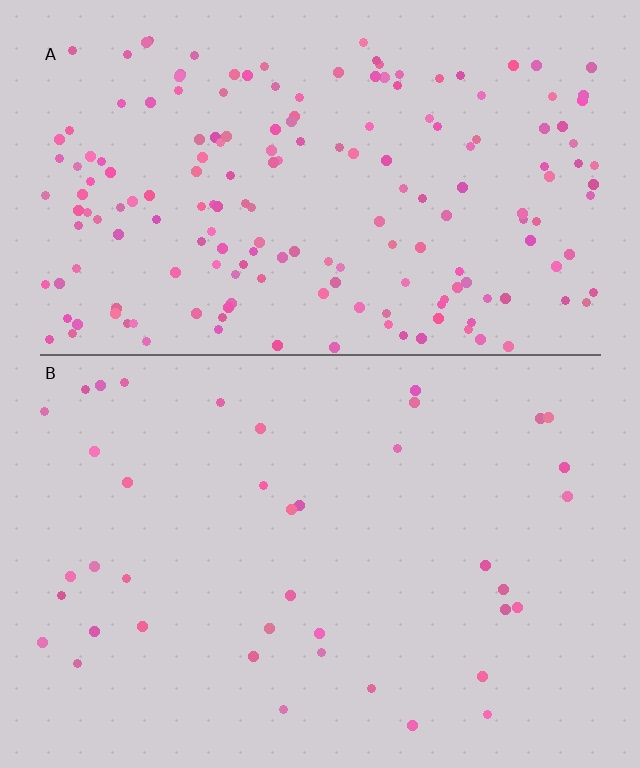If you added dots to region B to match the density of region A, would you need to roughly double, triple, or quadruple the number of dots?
Approximately quadruple.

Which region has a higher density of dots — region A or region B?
A (the top).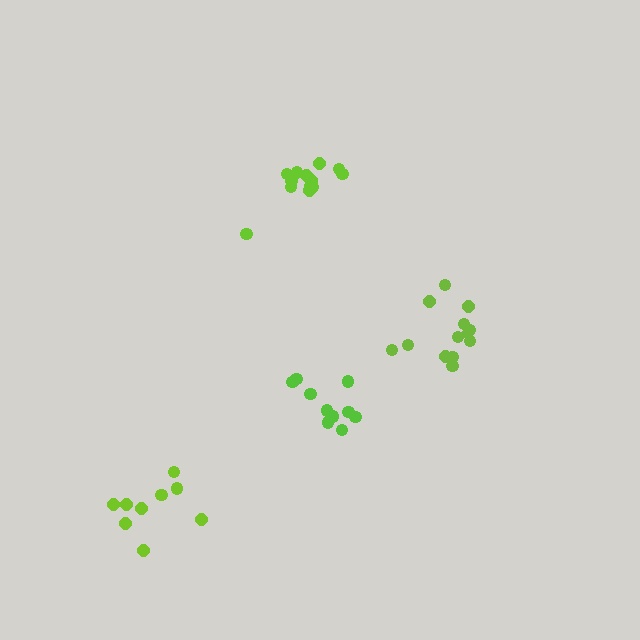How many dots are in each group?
Group 1: 9 dots, Group 2: 13 dots, Group 3: 13 dots, Group 4: 10 dots (45 total).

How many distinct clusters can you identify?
There are 4 distinct clusters.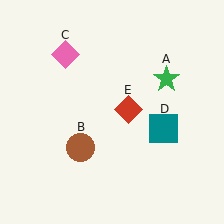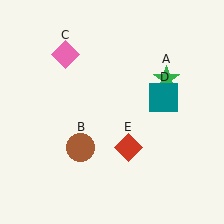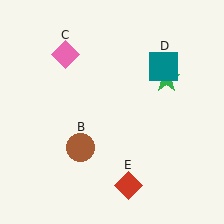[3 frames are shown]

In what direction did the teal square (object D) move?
The teal square (object D) moved up.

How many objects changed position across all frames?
2 objects changed position: teal square (object D), red diamond (object E).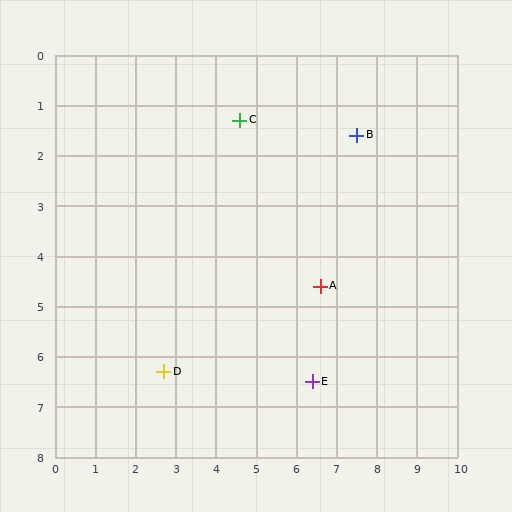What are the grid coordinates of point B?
Point B is at approximately (7.5, 1.6).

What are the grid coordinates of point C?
Point C is at approximately (4.6, 1.3).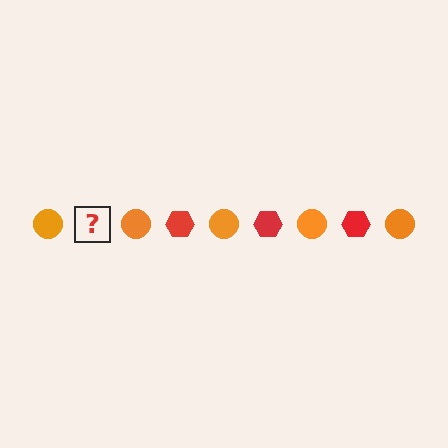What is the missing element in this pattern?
The missing element is a red hexagon.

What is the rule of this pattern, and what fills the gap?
The rule is that the pattern alternates between orange circle and red hexagon. The gap should be filled with a red hexagon.